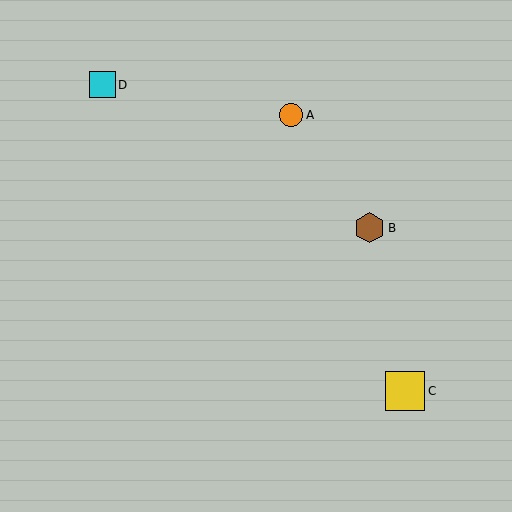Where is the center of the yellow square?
The center of the yellow square is at (405, 391).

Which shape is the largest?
The yellow square (labeled C) is the largest.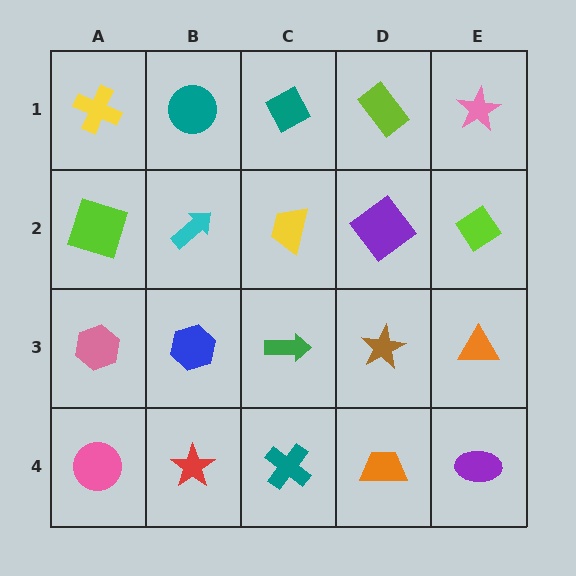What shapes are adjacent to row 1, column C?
A yellow trapezoid (row 2, column C), a teal circle (row 1, column B), a lime rectangle (row 1, column D).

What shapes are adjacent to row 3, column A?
A lime square (row 2, column A), a pink circle (row 4, column A), a blue hexagon (row 3, column B).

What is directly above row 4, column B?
A blue hexagon.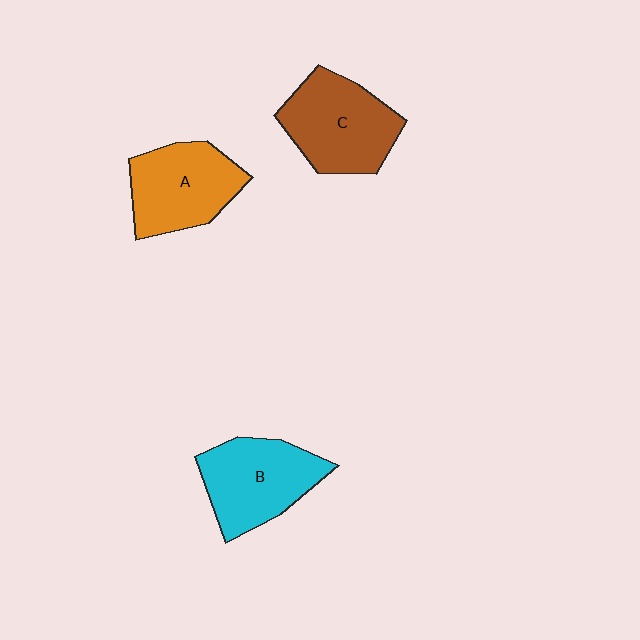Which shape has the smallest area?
Shape A (orange).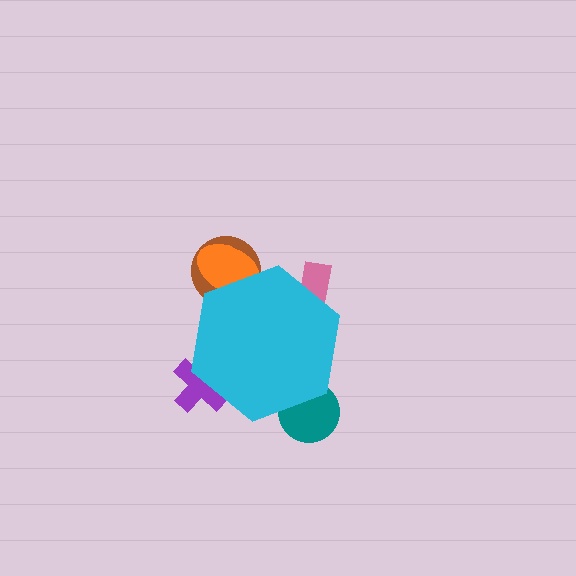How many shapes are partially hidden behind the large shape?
5 shapes are partially hidden.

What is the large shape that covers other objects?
A cyan hexagon.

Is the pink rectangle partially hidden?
Yes, the pink rectangle is partially hidden behind the cyan hexagon.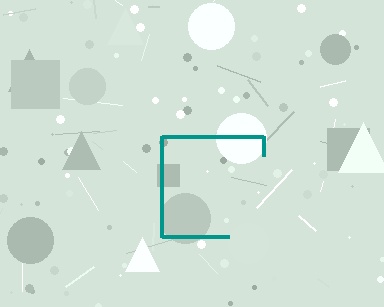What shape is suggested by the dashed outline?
The dashed outline suggests a square.